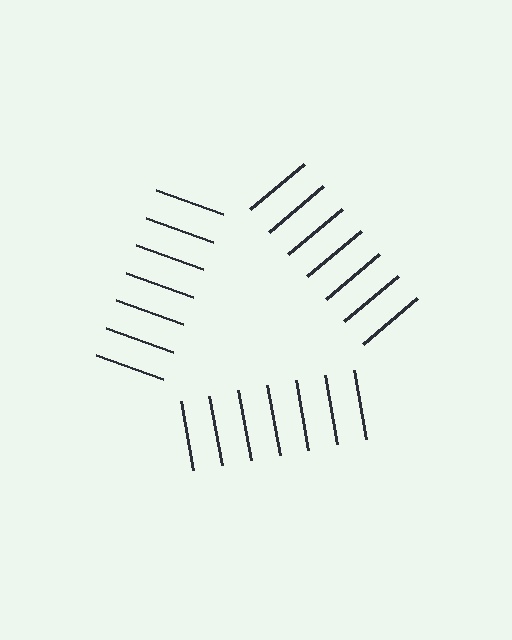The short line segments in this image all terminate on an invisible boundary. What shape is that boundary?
An illusory triangle — the line segments terminate on its edges but no continuous stroke is drawn.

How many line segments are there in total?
21 — 7 along each of the 3 edges.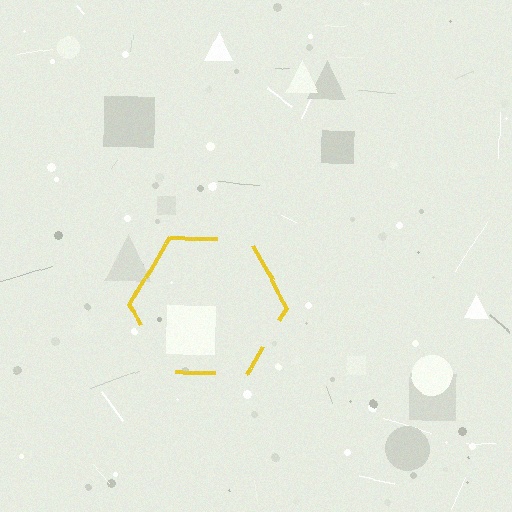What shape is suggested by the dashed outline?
The dashed outline suggests a hexagon.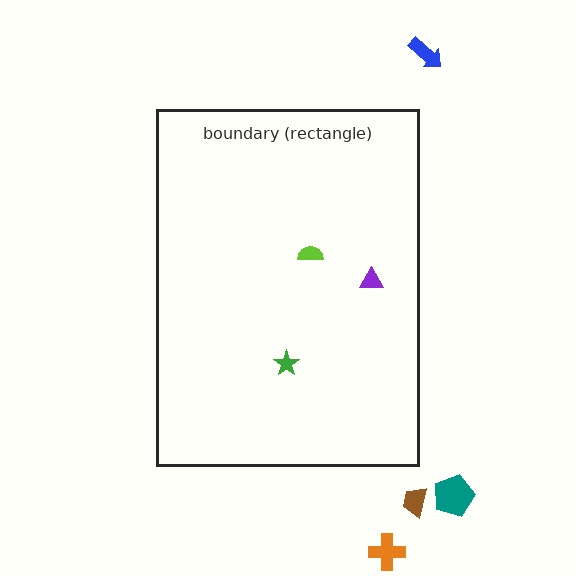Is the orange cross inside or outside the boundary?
Outside.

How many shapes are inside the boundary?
3 inside, 4 outside.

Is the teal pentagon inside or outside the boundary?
Outside.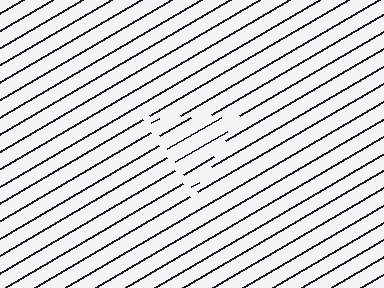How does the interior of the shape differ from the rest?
The interior of the shape contains the same grating, shifted by half a period — the contour is defined by the phase discontinuity where line-ends from the inner and outer gratings abut.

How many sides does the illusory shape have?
3 sides — the line-ends trace a triangle.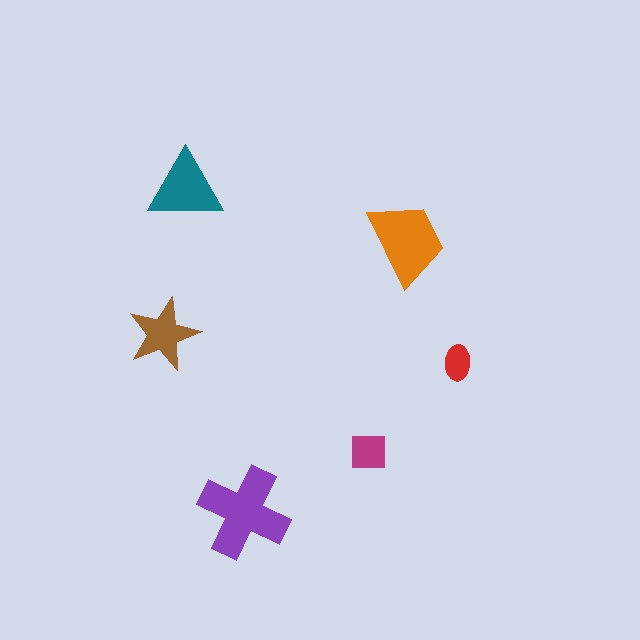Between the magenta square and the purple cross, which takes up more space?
The purple cross.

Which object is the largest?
The purple cross.